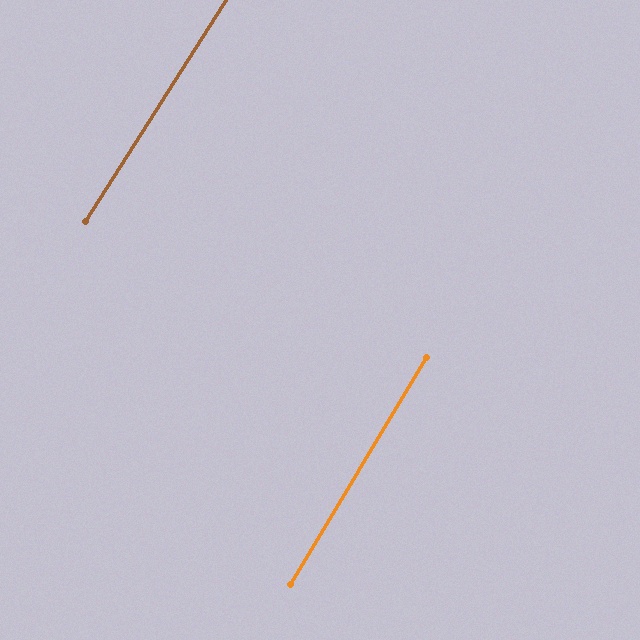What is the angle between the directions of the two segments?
Approximately 1 degree.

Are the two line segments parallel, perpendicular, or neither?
Parallel — their directions differ by only 1.3°.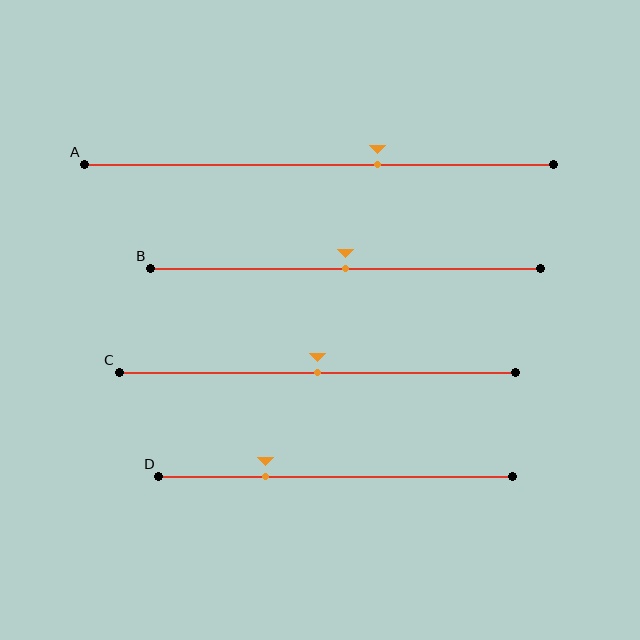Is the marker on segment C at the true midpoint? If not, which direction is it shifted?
Yes, the marker on segment C is at the true midpoint.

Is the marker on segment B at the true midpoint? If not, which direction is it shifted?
Yes, the marker on segment B is at the true midpoint.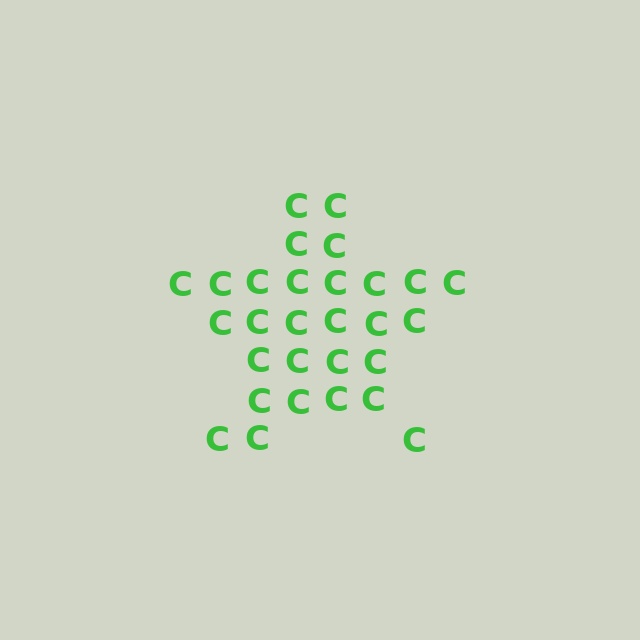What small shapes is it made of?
It is made of small letter C's.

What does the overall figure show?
The overall figure shows a star.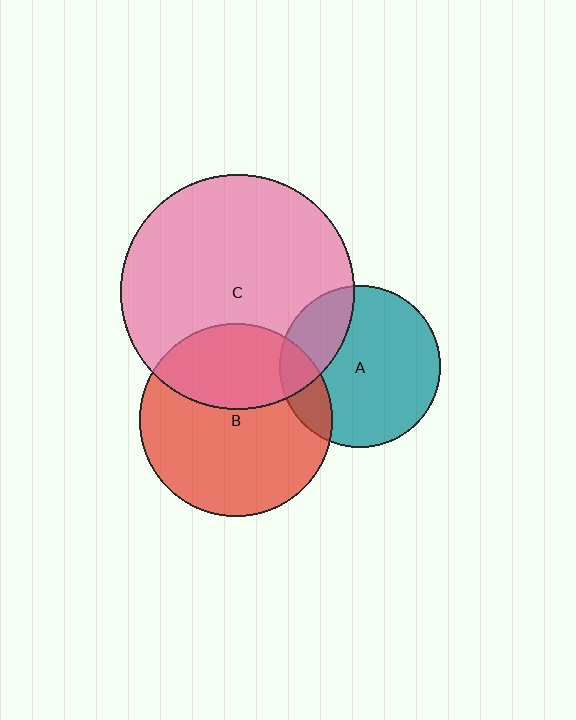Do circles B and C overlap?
Yes.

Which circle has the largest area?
Circle C (pink).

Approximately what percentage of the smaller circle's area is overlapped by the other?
Approximately 35%.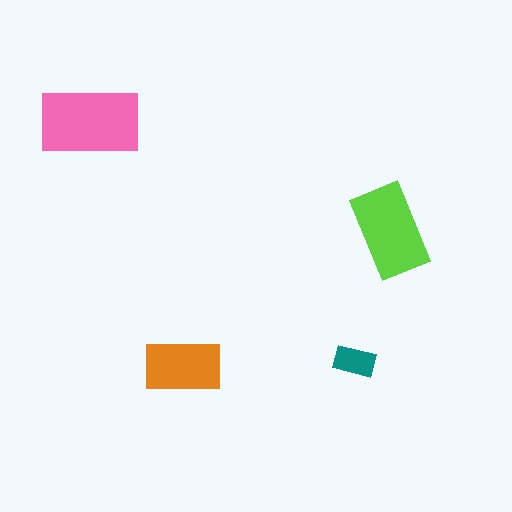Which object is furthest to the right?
The lime rectangle is rightmost.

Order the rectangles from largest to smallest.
the pink one, the lime one, the orange one, the teal one.